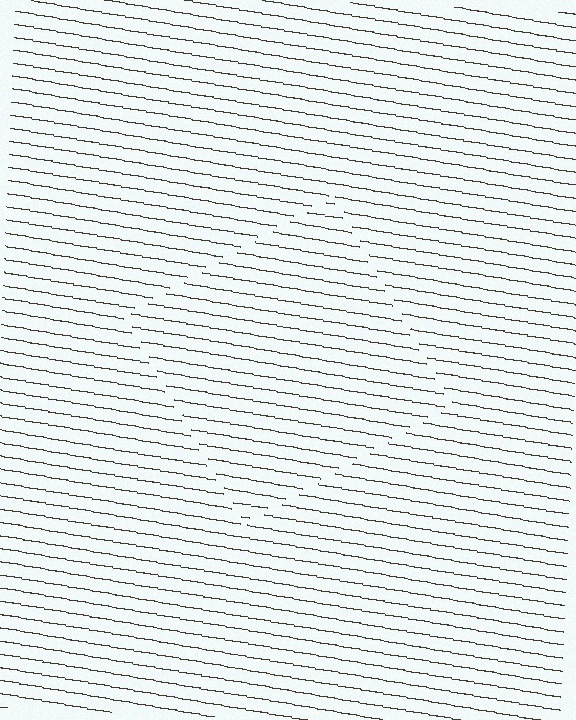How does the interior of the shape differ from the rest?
The interior of the shape contains the same grating, shifted by half a period — the contour is defined by the phase discontinuity where line-ends from the inner and outer gratings abut.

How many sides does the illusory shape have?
4 sides — the line-ends trace a square.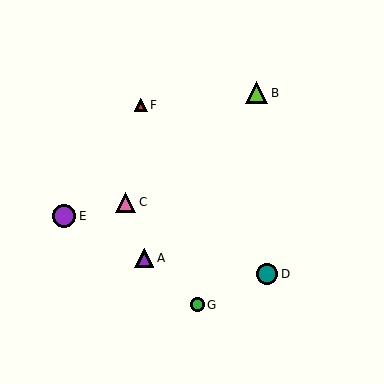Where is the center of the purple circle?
The center of the purple circle is at (64, 216).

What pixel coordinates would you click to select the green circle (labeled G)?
Click at (197, 305) to select the green circle G.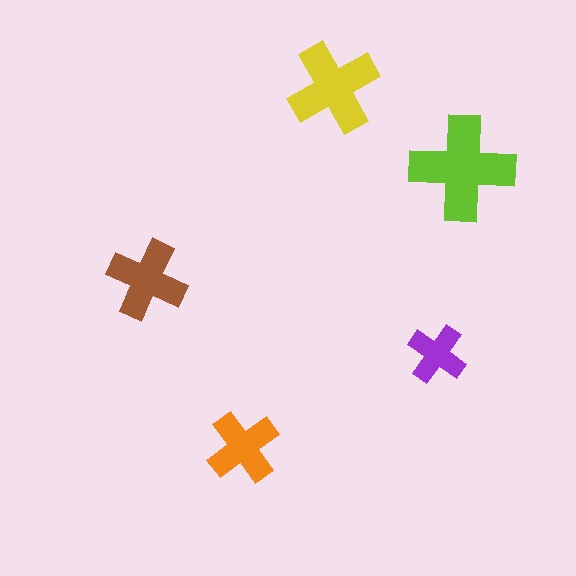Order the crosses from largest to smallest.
the lime one, the yellow one, the brown one, the orange one, the purple one.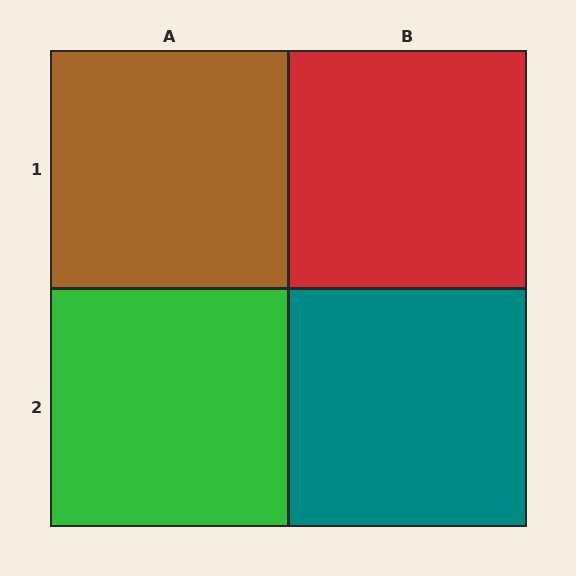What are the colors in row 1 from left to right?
Brown, red.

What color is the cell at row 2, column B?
Teal.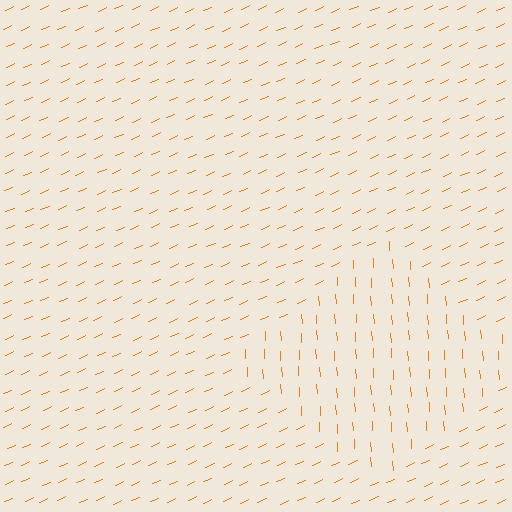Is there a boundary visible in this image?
Yes, there is a texture boundary formed by a change in line orientation.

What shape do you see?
I see a diamond.